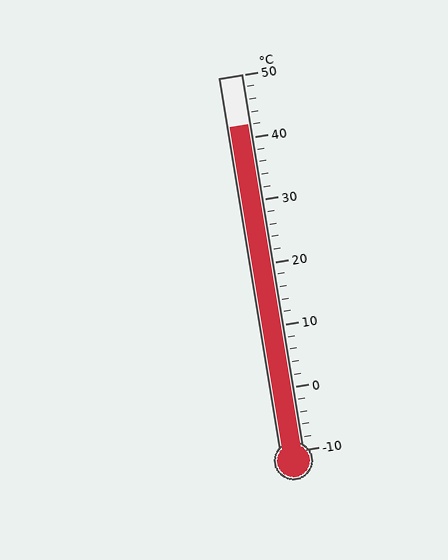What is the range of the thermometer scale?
The thermometer scale ranges from -10°C to 50°C.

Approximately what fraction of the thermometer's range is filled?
The thermometer is filled to approximately 85% of its range.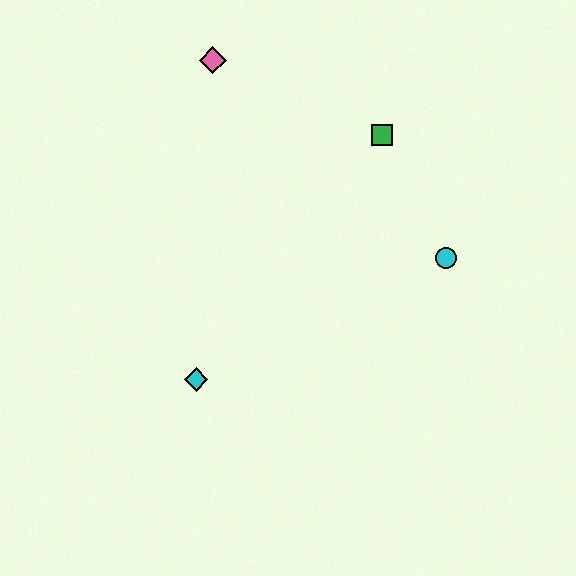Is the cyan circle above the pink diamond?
No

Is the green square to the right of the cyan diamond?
Yes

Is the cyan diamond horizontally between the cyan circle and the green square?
No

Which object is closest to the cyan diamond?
The cyan circle is closest to the cyan diamond.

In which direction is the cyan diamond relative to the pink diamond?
The cyan diamond is below the pink diamond.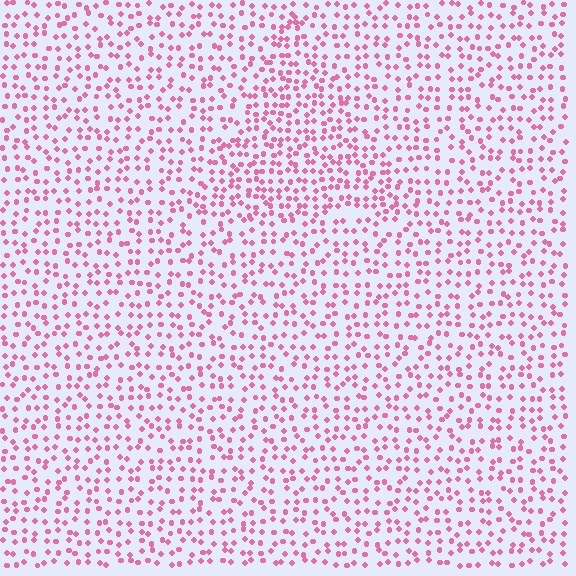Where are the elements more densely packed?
The elements are more densely packed inside the triangle boundary.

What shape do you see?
I see a triangle.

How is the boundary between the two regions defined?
The boundary is defined by a change in element density (approximately 1.5x ratio). All elements are the same color, size, and shape.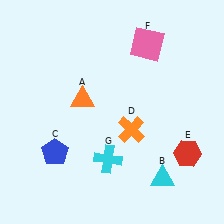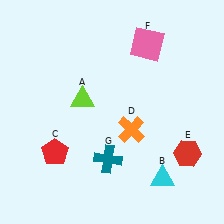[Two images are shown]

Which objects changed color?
A changed from orange to lime. C changed from blue to red. G changed from cyan to teal.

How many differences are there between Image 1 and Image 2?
There are 3 differences between the two images.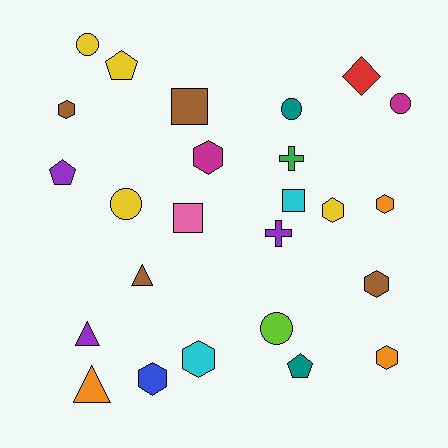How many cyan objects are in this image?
There are 2 cyan objects.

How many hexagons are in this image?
There are 8 hexagons.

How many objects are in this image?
There are 25 objects.